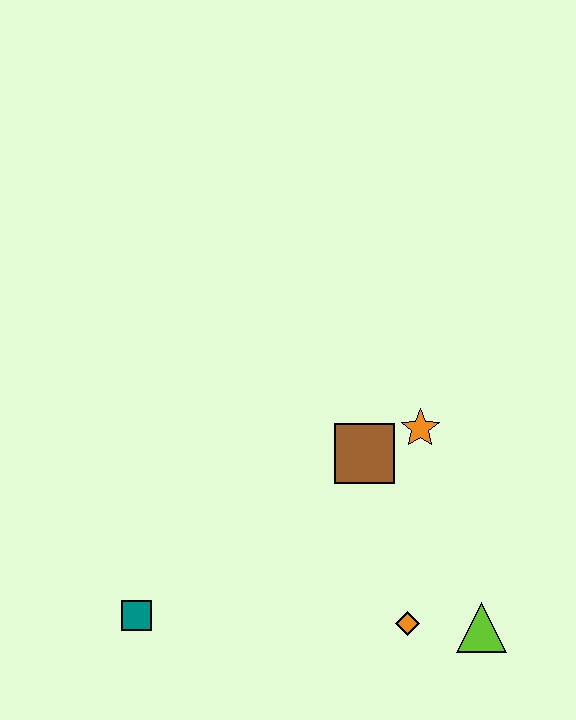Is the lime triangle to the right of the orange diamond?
Yes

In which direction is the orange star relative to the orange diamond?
The orange star is above the orange diamond.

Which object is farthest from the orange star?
The teal square is farthest from the orange star.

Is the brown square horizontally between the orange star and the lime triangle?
No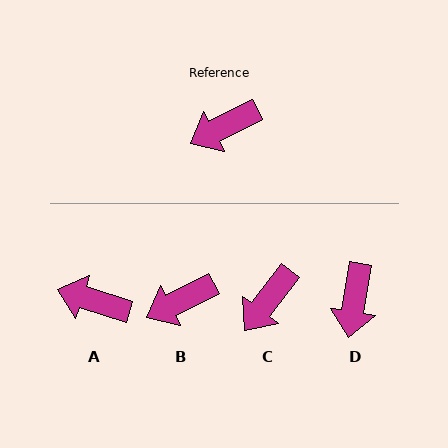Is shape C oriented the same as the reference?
No, it is off by about 26 degrees.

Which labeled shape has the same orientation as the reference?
B.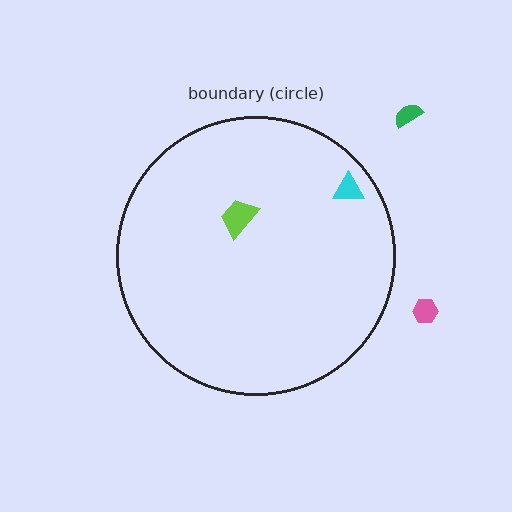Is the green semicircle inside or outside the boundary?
Outside.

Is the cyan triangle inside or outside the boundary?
Inside.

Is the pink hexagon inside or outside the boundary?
Outside.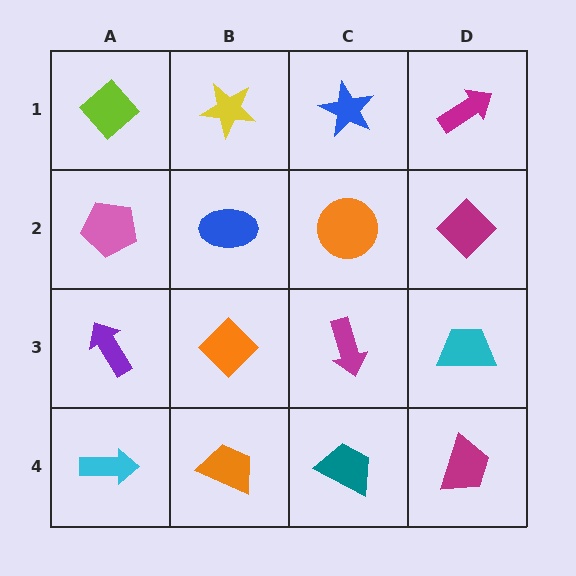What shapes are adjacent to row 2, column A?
A lime diamond (row 1, column A), a purple arrow (row 3, column A), a blue ellipse (row 2, column B).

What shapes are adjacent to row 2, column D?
A magenta arrow (row 1, column D), a cyan trapezoid (row 3, column D), an orange circle (row 2, column C).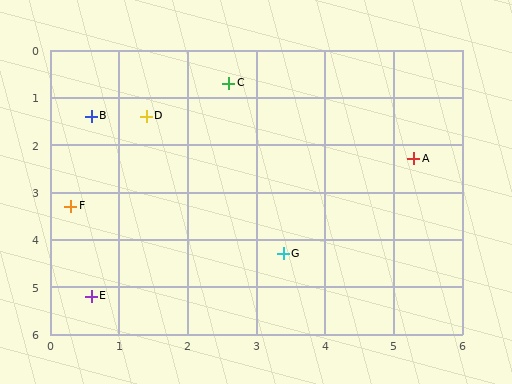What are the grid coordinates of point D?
Point D is at approximately (1.4, 1.4).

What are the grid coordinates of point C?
Point C is at approximately (2.6, 0.7).